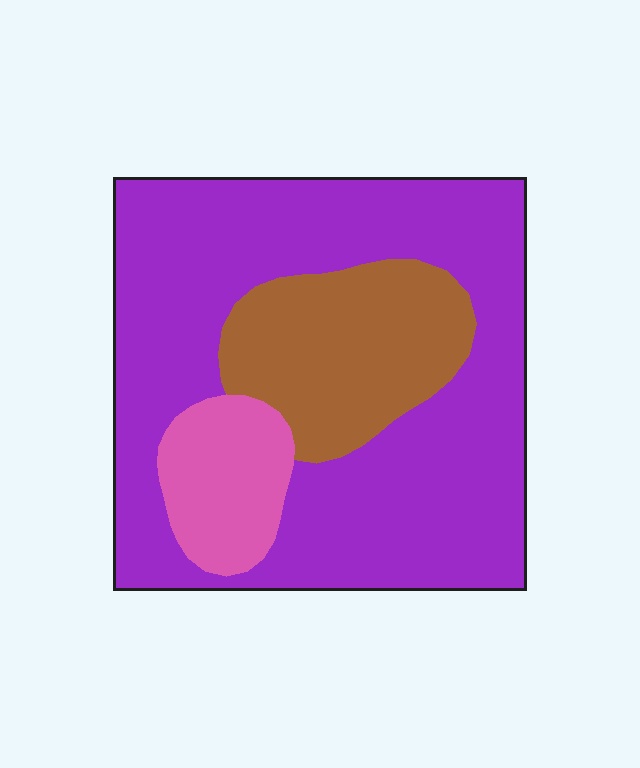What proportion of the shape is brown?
Brown takes up about one fifth (1/5) of the shape.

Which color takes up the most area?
Purple, at roughly 70%.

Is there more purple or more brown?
Purple.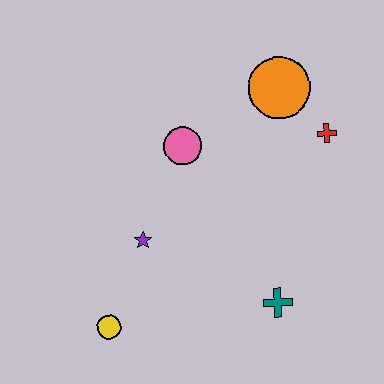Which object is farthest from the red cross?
The yellow circle is farthest from the red cross.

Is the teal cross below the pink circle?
Yes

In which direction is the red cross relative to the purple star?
The red cross is to the right of the purple star.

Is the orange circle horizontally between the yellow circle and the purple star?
No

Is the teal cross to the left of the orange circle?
Yes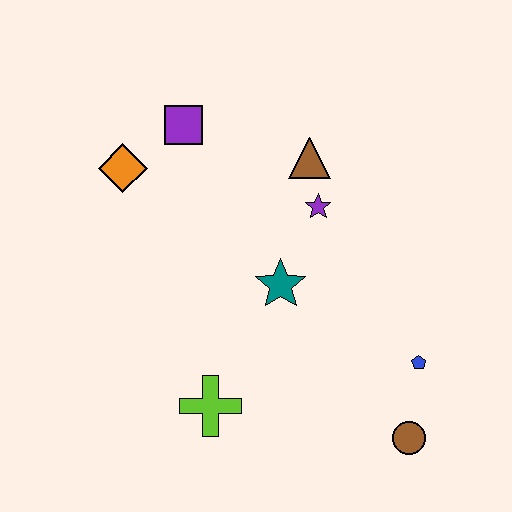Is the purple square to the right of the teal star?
No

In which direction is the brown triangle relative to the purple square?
The brown triangle is to the right of the purple square.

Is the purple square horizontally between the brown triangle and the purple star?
No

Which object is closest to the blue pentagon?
The brown circle is closest to the blue pentagon.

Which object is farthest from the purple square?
The brown circle is farthest from the purple square.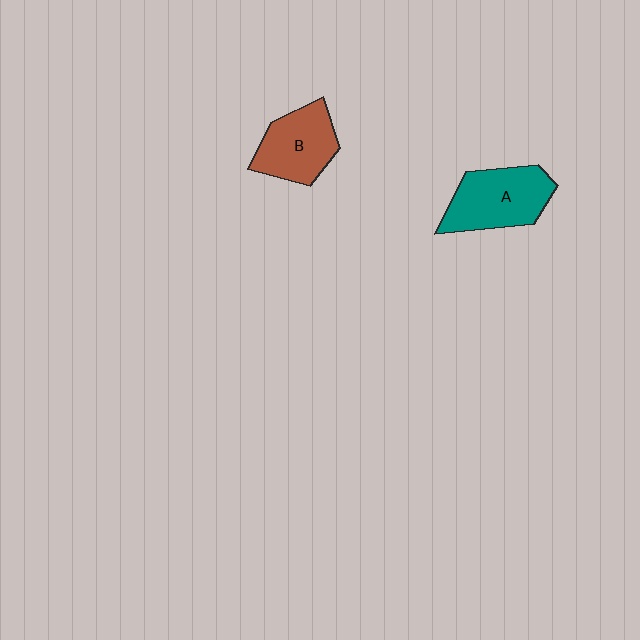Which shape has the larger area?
Shape A (teal).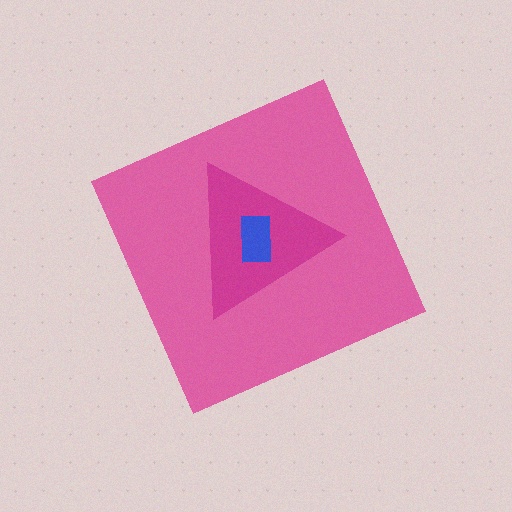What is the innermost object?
The blue rectangle.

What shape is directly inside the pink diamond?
The magenta triangle.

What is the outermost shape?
The pink diamond.